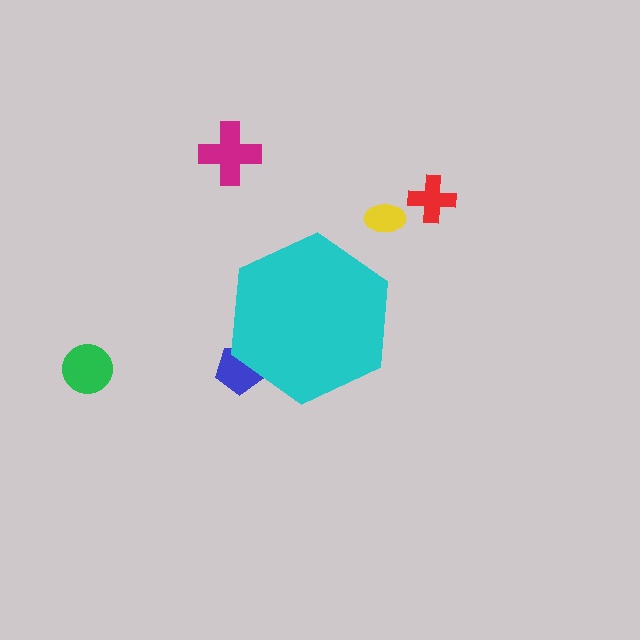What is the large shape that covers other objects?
A cyan hexagon.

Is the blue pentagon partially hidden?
Yes, the blue pentagon is partially hidden behind the cyan hexagon.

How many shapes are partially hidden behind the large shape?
1 shape is partially hidden.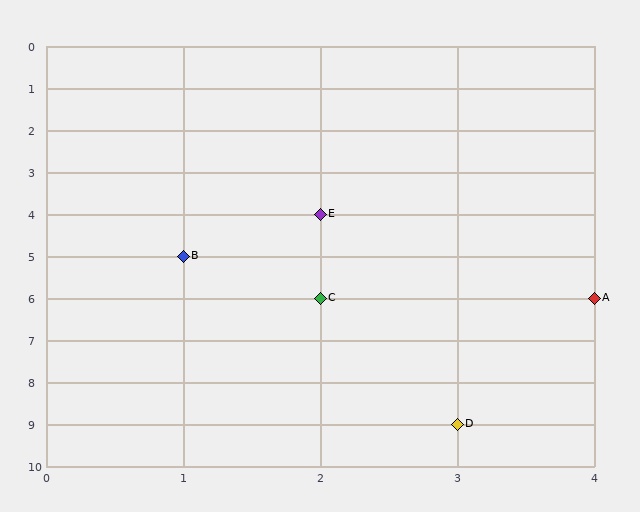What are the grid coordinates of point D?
Point D is at grid coordinates (3, 9).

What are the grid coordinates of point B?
Point B is at grid coordinates (1, 5).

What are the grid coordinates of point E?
Point E is at grid coordinates (2, 4).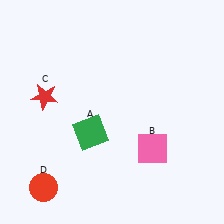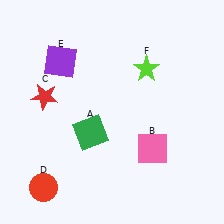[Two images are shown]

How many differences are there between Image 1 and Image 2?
There are 2 differences between the two images.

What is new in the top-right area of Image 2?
A lime star (F) was added in the top-right area of Image 2.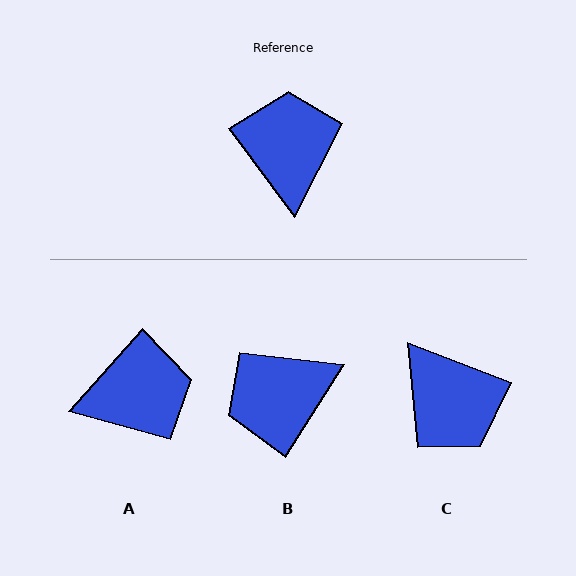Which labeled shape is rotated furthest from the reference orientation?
C, about 148 degrees away.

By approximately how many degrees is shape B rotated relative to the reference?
Approximately 111 degrees counter-clockwise.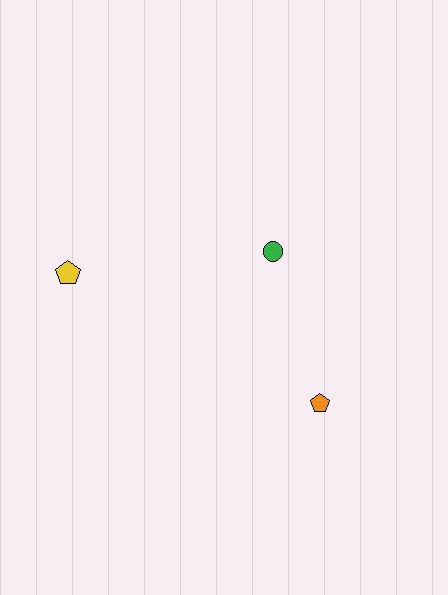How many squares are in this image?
There are no squares.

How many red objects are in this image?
There are no red objects.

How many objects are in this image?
There are 3 objects.